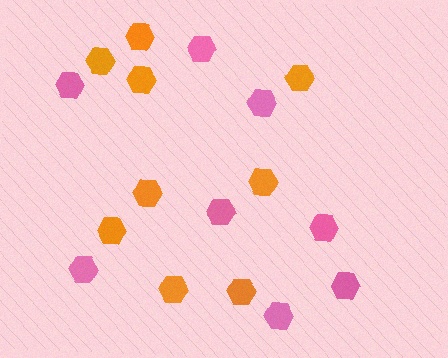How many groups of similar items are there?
There are 2 groups: one group of orange hexagons (9) and one group of pink hexagons (8).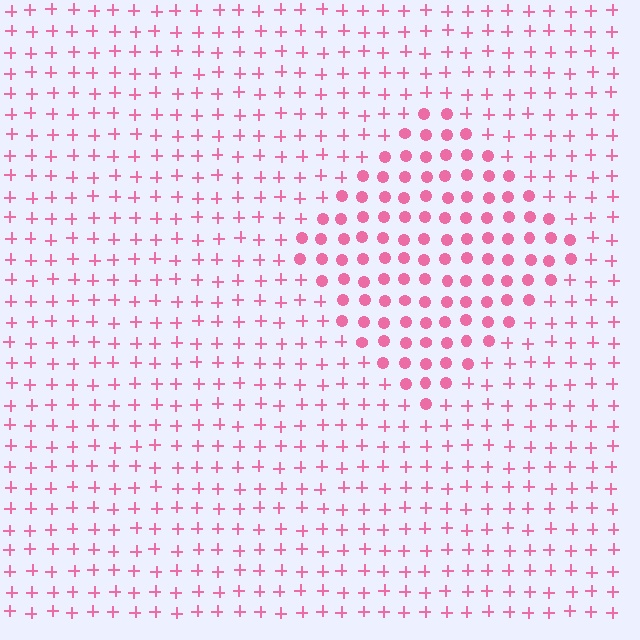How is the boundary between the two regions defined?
The boundary is defined by a change in element shape: circles inside vs. plus signs outside. All elements share the same color and spacing.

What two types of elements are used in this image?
The image uses circles inside the diamond region and plus signs outside it.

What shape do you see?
I see a diamond.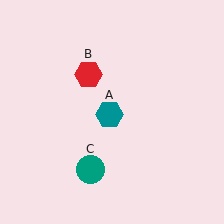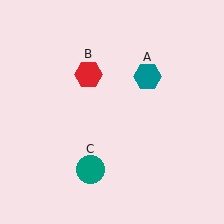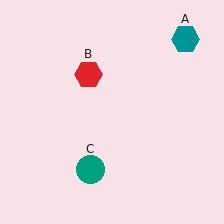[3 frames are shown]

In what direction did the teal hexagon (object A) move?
The teal hexagon (object A) moved up and to the right.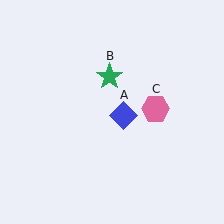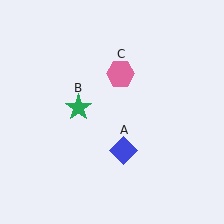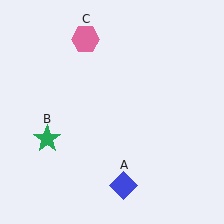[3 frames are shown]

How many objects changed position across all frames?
3 objects changed position: blue diamond (object A), green star (object B), pink hexagon (object C).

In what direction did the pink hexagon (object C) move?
The pink hexagon (object C) moved up and to the left.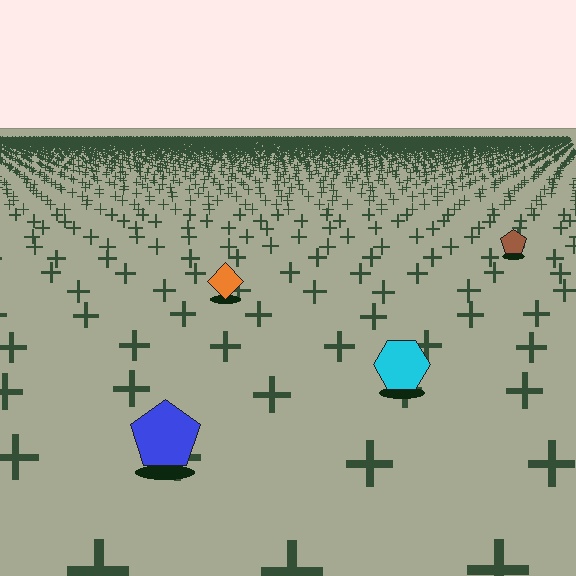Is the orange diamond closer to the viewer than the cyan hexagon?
No. The cyan hexagon is closer — you can tell from the texture gradient: the ground texture is coarser near it.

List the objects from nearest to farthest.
From nearest to farthest: the blue pentagon, the cyan hexagon, the orange diamond, the brown pentagon.